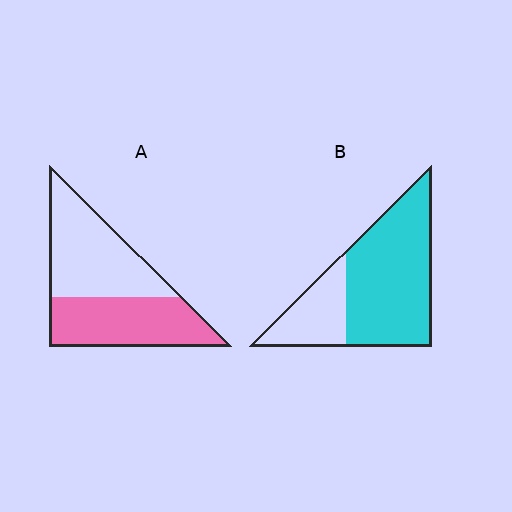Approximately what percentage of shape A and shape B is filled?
A is approximately 45% and B is approximately 70%.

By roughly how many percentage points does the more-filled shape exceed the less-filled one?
By roughly 25 percentage points (B over A).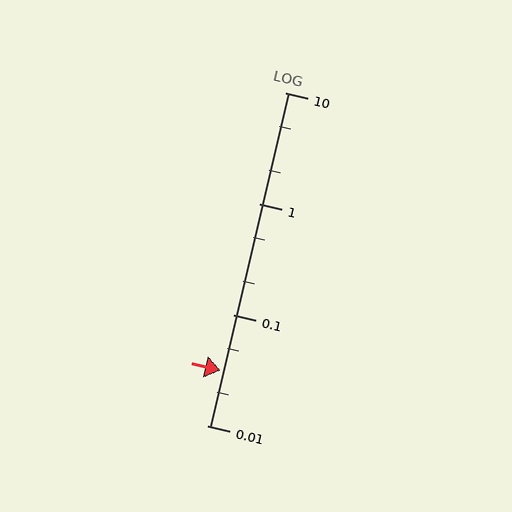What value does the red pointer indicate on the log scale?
The pointer indicates approximately 0.031.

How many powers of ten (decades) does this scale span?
The scale spans 3 decades, from 0.01 to 10.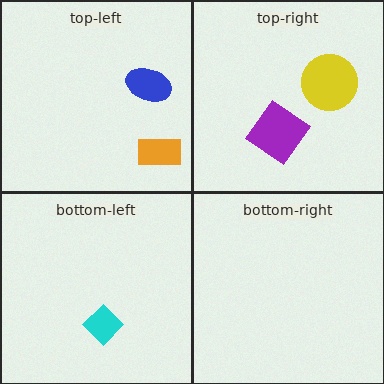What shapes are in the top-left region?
The blue ellipse, the orange rectangle.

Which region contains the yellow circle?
The top-right region.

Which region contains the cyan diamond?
The bottom-left region.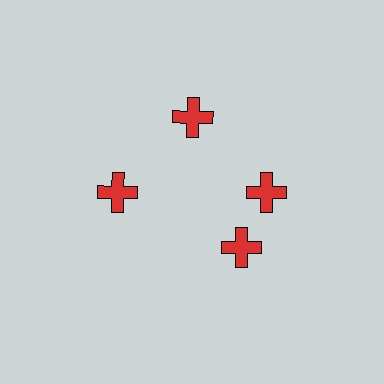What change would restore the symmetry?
The symmetry would be restored by rotating it back into even spacing with its neighbors so that all 4 crosses sit at equal angles and equal distance from the center.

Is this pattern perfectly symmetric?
No. The 4 red crosses are arranged in a ring, but one element near the 6 o'clock position is rotated out of alignment along the ring, breaking the 4-fold rotational symmetry.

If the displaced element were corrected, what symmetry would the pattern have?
It would have 4-fold rotational symmetry — the pattern would map onto itself every 90 degrees.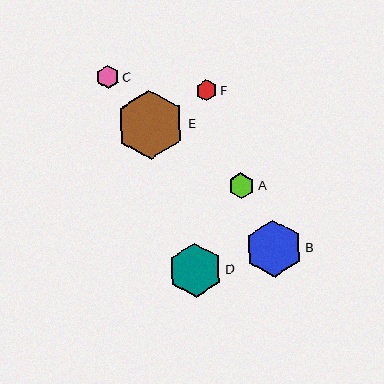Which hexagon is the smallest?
Hexagon F is the smallest with a size of approximately 21 pixels.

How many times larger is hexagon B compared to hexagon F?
Hexagon B is approximately 2.7 times the size of hexagon F.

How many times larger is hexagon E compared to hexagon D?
Hexagon E is approximately 1.3 times the size of hexagon D.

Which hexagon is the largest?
Hexagon E is the largest with a size of approximately 69 pixels.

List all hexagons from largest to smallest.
From largest to smallest: E, B, D, A, C, F.